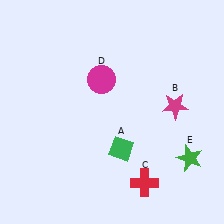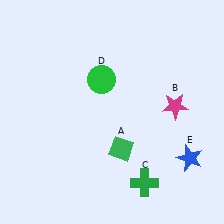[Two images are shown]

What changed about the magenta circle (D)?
In Image 1, D is magenta. In Image 2, it changed to green.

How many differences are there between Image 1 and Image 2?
There are 3 differences between the two images.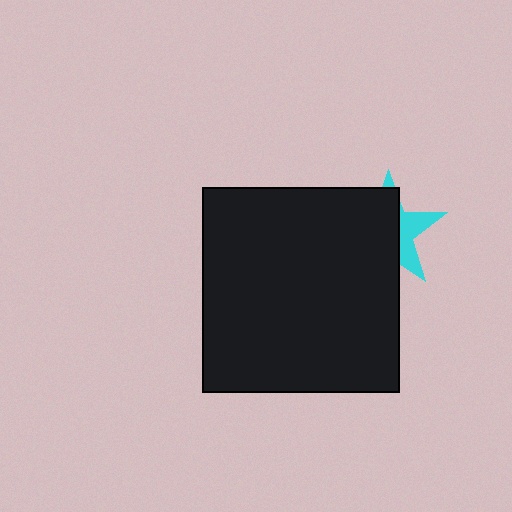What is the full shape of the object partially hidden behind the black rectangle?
The partially hidden object is a cyan star.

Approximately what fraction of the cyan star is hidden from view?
Roughly 65% of the cyan star is hidden behind the black rectangle.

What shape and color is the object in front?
The object in front is a black rectangle.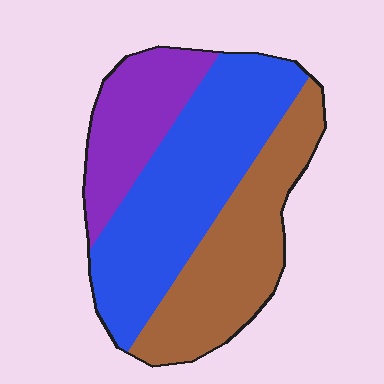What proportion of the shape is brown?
Brown covers roughly 35% of the shape.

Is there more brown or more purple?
Brown.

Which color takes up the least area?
Purple, at roughly 20%.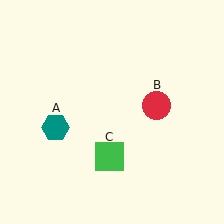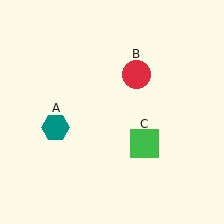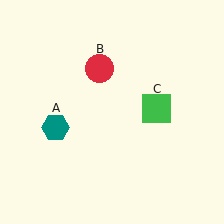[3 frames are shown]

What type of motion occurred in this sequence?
The red circle (object B), green square (object C) rotated counterclockwise around the center of the scene.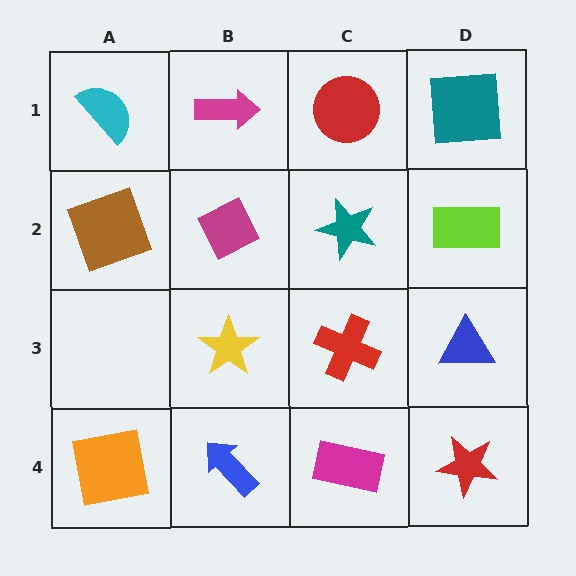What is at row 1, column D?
A teal square.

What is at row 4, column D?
A red star.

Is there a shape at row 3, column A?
No, that cell is empty.